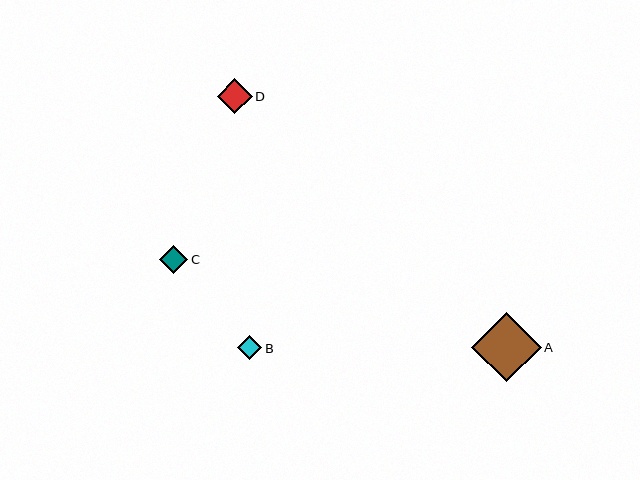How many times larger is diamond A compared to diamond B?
Diamond A is approximately 3.0 times the size of diamond B.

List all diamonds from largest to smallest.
From largest to smallest: A, D, C, B.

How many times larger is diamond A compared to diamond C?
Diamond A is approximately 2.5 times the size of diamond C.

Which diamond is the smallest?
Diamond B is the smallest with a size of approximately 24 pixels.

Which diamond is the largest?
Diamond A is the largest with a size of approximately 70 pixels.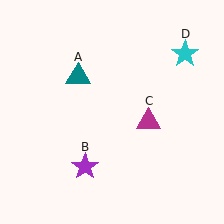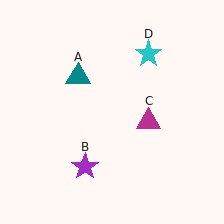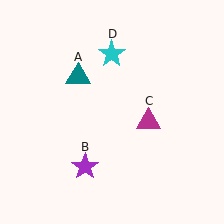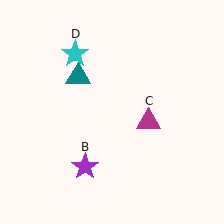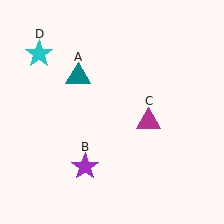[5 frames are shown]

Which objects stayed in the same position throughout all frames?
Teal triangle (object A) and purple star (object B) and magenta triangle (object C) remained stationary.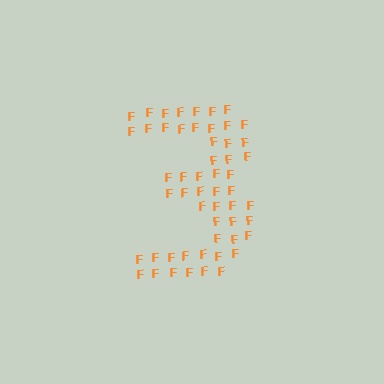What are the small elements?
The small elements are letter F's.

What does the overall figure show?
The overall figure shows the digit 3.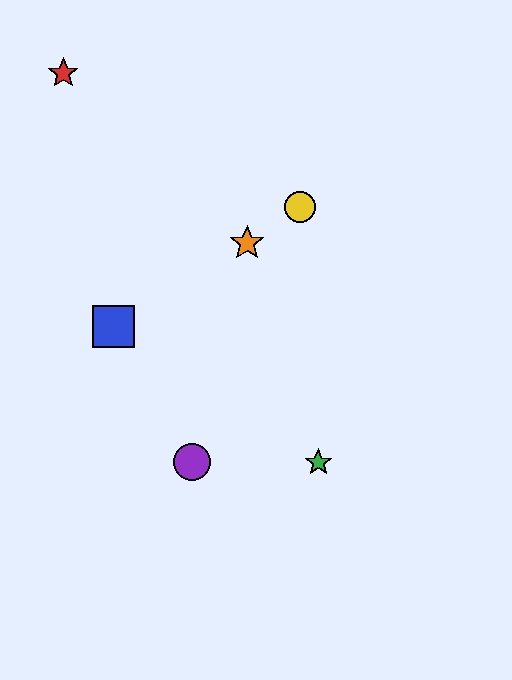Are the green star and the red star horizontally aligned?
No, the green star is at y≈462 and the red star is at y≈73.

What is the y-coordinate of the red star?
The red star is at y≈73.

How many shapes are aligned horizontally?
2 shapes (the green star, the purple circle) are aligned horizontally.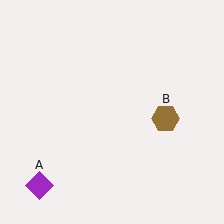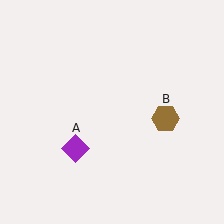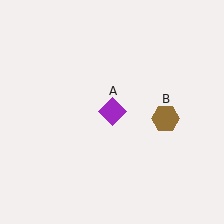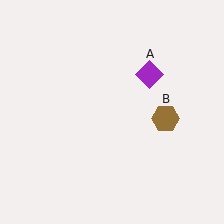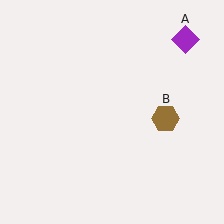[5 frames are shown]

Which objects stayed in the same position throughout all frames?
Brown hexagon (object B) remained stationary.